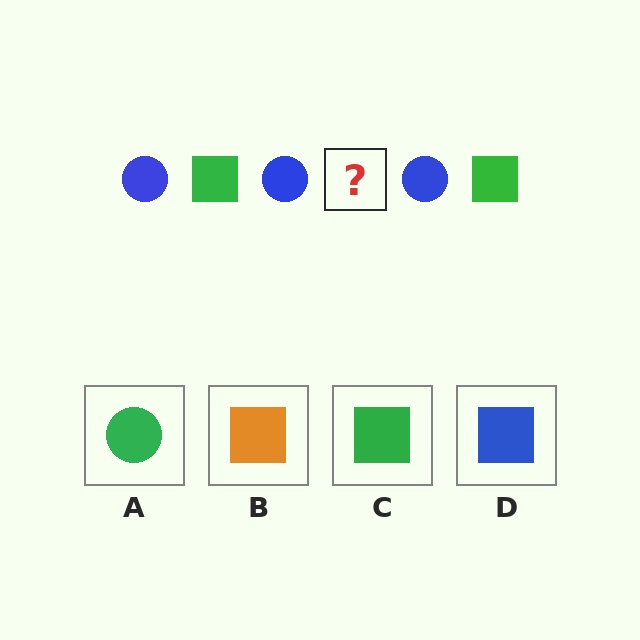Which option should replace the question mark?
Option C.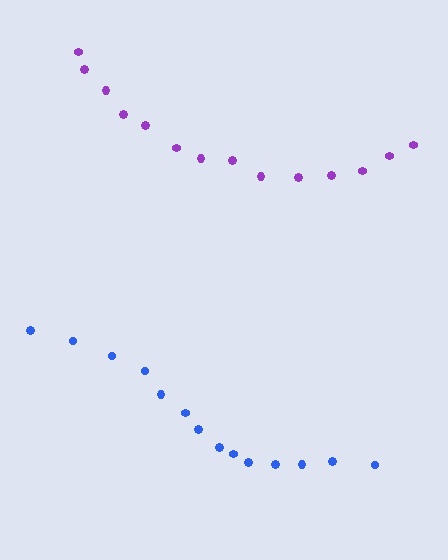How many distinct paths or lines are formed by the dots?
There are 2 distinct paths.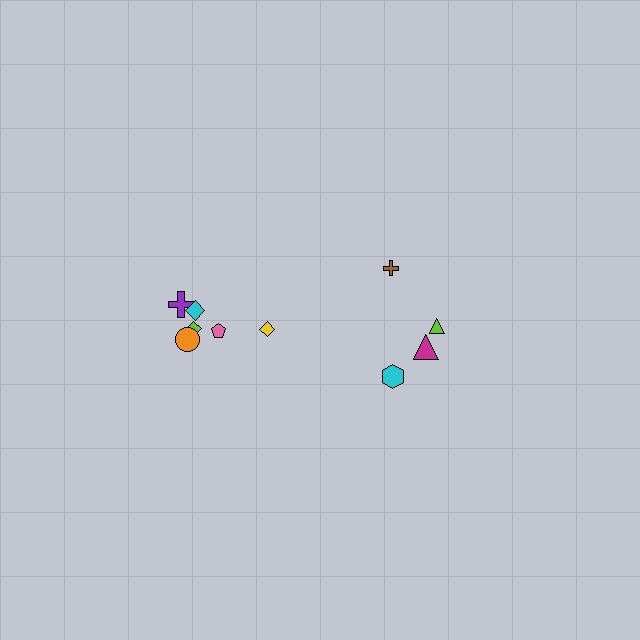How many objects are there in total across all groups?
There are 10 objects.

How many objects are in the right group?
There are 4 objects.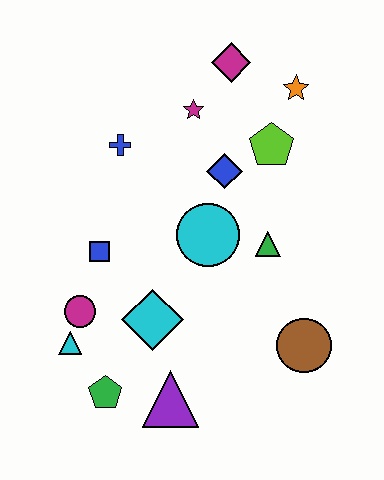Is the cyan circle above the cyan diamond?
Yes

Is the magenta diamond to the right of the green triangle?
No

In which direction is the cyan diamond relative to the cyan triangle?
The cyan diamond is to the right of the cyan triangle.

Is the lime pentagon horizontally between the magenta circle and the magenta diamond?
No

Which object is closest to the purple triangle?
The green pentagon is closest to the purple triangle.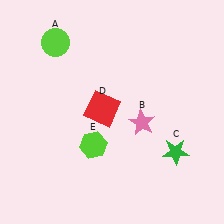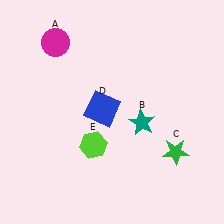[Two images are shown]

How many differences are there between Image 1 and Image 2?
There are 3 differences between the two images.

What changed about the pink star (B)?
In Image 1, B is pink. In Image 2, it changed to teal.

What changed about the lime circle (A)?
In Image 1, A is lime. In Image 2, it changed to magenta.